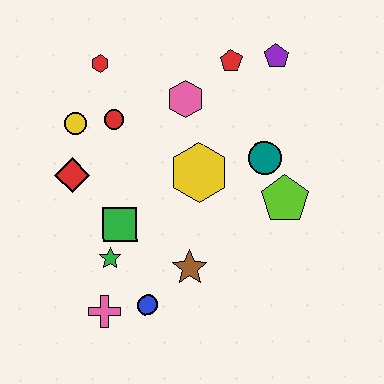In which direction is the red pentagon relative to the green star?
The red pentagon is above the green star.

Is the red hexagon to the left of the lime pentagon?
Yes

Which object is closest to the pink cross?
The blue circle is closest to the pink cross.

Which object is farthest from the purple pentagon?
The pink cross is farthest from the purple pentagon.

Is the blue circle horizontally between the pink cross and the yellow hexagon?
Yes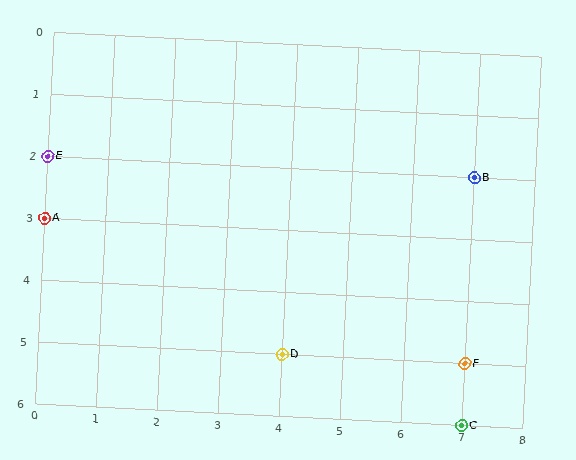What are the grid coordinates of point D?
Point D is at grid coordinates (4, 5).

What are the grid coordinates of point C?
Point C is at grid coordinates (7, 6).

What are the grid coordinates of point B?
Point B is at grid coordinates (7, 2).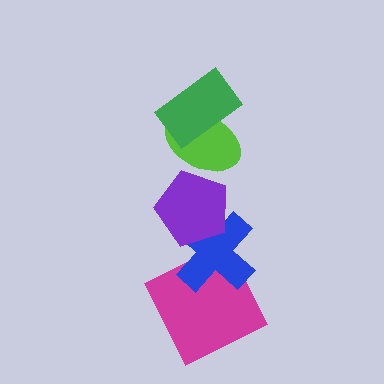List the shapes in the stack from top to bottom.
From top to bottom: the green rectangle, the lime ellipse, the purple pentagon, the blue cross, the magenta square.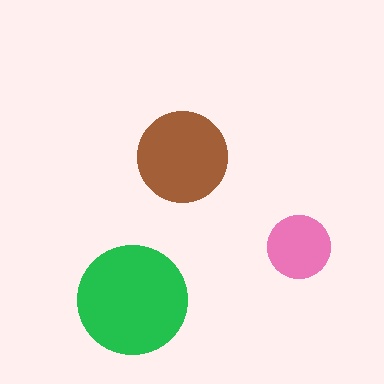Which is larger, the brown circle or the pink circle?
The brown one.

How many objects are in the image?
There are 3 objects in the image.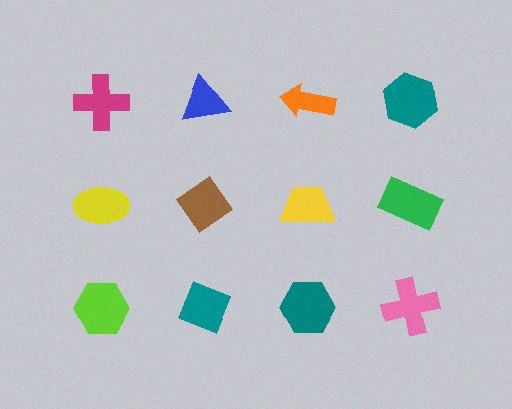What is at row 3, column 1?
A lime hexagon.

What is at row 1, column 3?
An orange arrow.